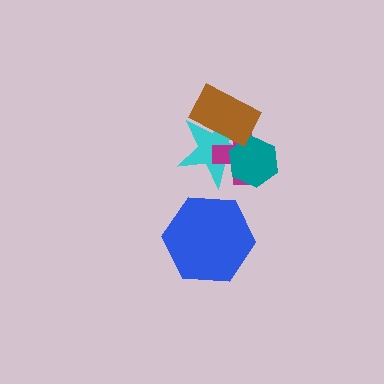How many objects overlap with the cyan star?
3 objects overlap with the cyan star.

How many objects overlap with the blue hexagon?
0 objects overlap with the blue hexagon.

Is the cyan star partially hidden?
Yes, it is partially covered by another shape.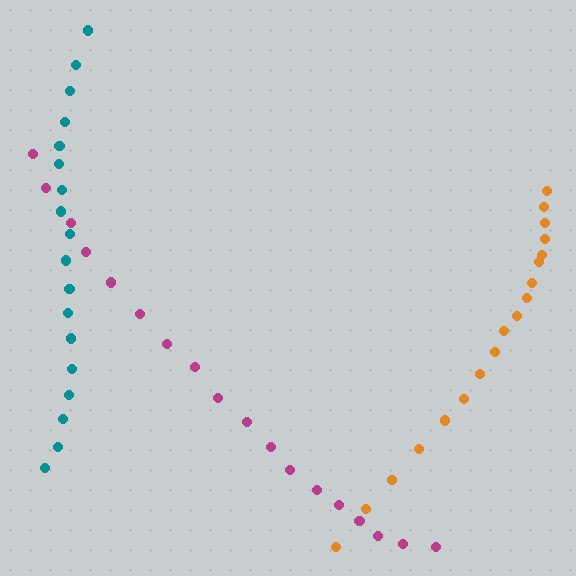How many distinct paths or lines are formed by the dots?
There are 3 distinct paths.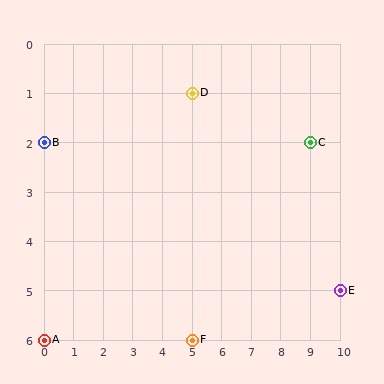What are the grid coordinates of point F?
Point F is at grid coordinates (5, 6).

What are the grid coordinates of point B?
Point B is at grid coordinates (0, 2).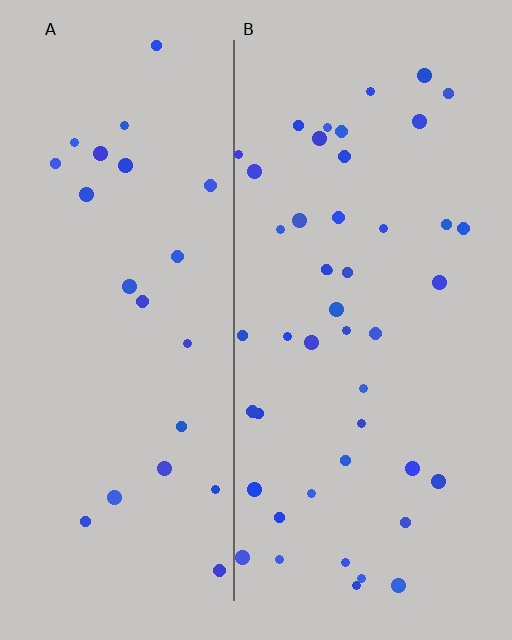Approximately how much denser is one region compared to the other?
Approximately 2.0× — region B over region A.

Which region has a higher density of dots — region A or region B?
B (the right).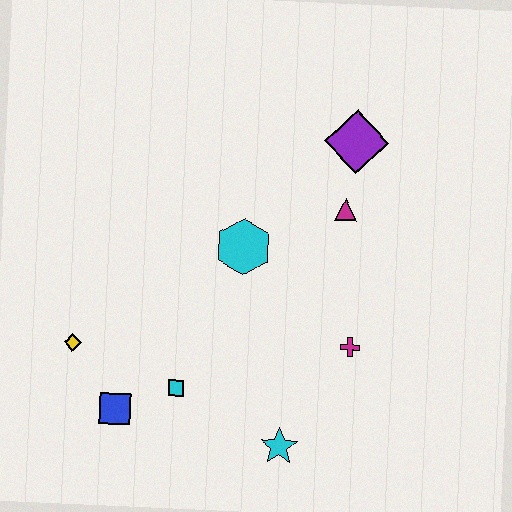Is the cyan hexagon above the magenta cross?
Yes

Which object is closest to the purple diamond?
The magenta triangle is closest to the purple diamond.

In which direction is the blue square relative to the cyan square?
The blue square is to the left of the cyan square.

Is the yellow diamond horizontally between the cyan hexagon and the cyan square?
No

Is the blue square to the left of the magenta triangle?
Yes